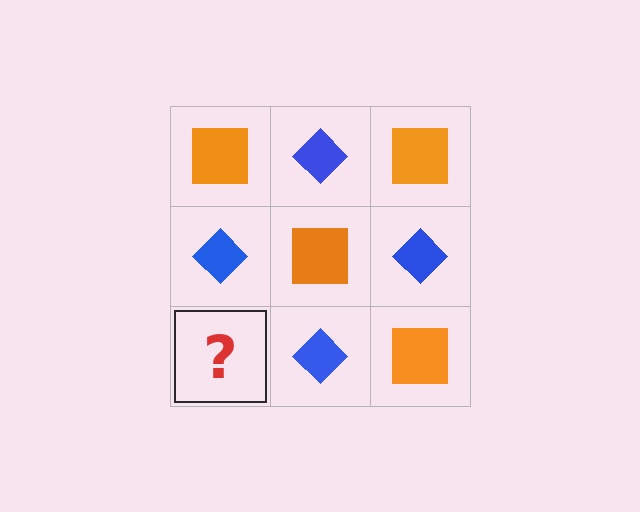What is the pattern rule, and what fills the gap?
The rule is that it alternates orange square and blue diamond in a checkerboard pattern. The gap should be filled with an orange square.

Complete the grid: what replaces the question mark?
The question mark should be replaced with an orange square.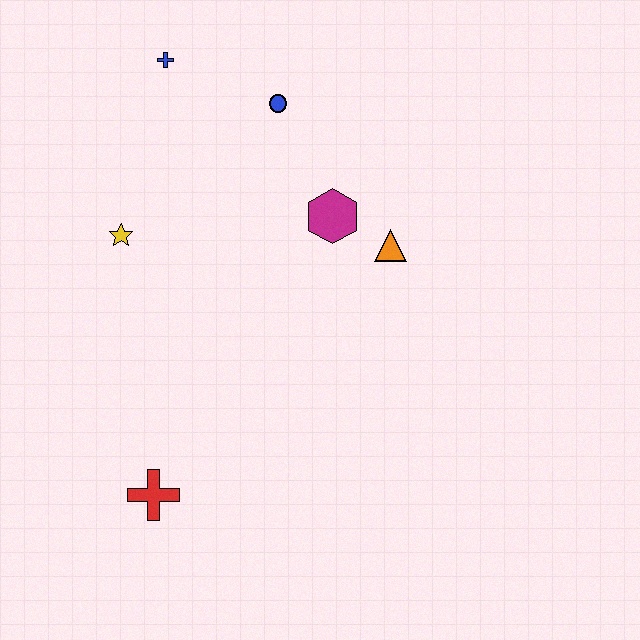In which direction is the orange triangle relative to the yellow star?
The orange triangle is to the right of the yellow star.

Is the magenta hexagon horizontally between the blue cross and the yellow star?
No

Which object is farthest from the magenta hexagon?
The red cross is farthest from the magenta hexagon.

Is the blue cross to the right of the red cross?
Yes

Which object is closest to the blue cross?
The blue circle is closest to the blue cross.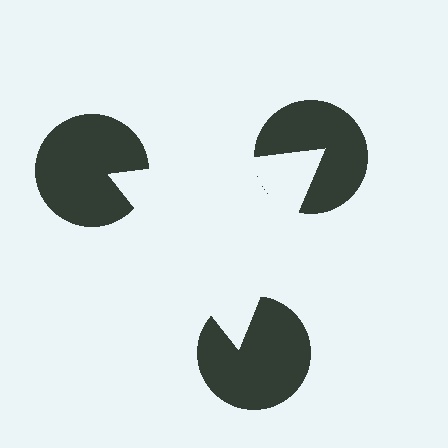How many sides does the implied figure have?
3 sides.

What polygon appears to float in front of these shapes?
An illusory triangle — its edges are inferred from the aligned wedge cuts in the pac-man discs, not physically drawn.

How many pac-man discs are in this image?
There are 3 — one at each vertex of the illusory triangle.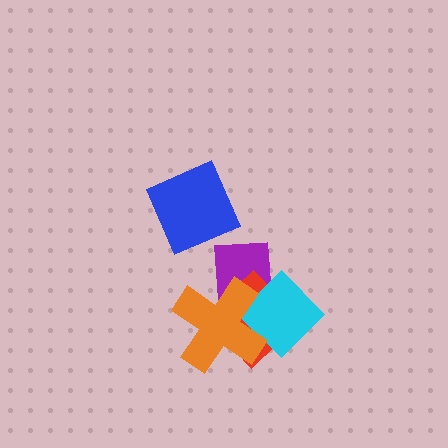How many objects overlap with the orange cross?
3 objects overlap with the orange cross.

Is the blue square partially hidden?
No, no other shape covers it.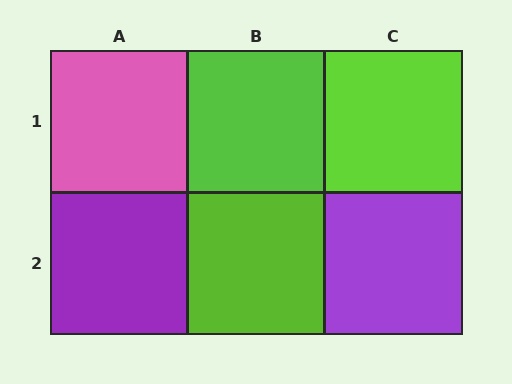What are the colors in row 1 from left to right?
Pink, lime, lime.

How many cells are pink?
1 cell is pink.